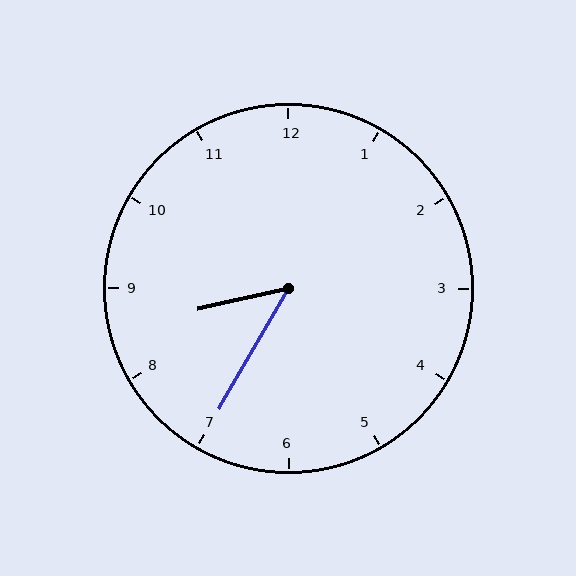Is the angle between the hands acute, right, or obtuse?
It is acute.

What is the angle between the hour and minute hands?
Approximately 48 degrees.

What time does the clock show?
8:35.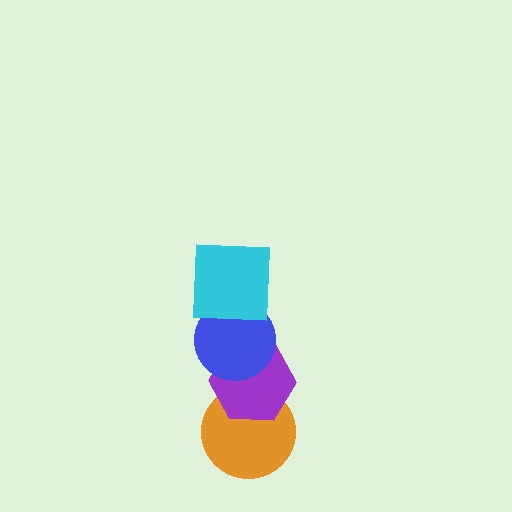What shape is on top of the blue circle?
The cyan square is on top of the blue circle.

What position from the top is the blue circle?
The blue circle is 2nd from the top.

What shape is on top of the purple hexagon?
The blue circle is on top of the purple hexagon.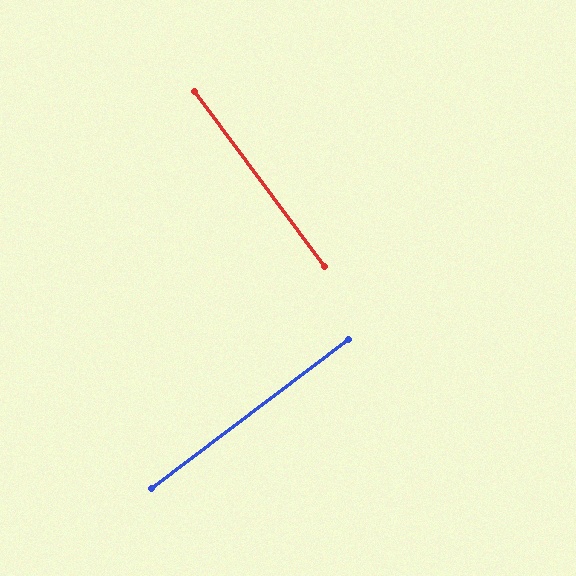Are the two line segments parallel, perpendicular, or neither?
Perpendicular — they meet at approximately 90°.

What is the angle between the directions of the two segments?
Approximately 90 degrees.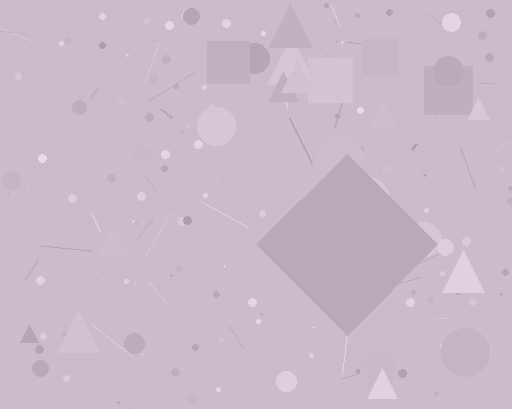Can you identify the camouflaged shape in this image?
The camouflaged shape is a diamond.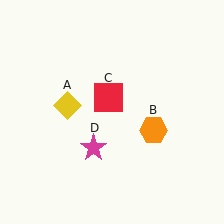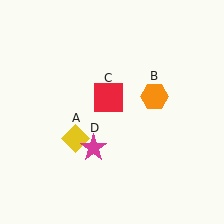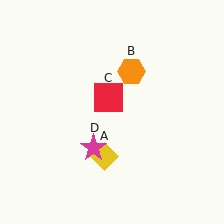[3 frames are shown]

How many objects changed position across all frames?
2 objects changed position: yellow diamond (object A), orange hexagon (object B).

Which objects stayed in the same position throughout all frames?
Red square (object C) and magenta star (object D) remained stationary.